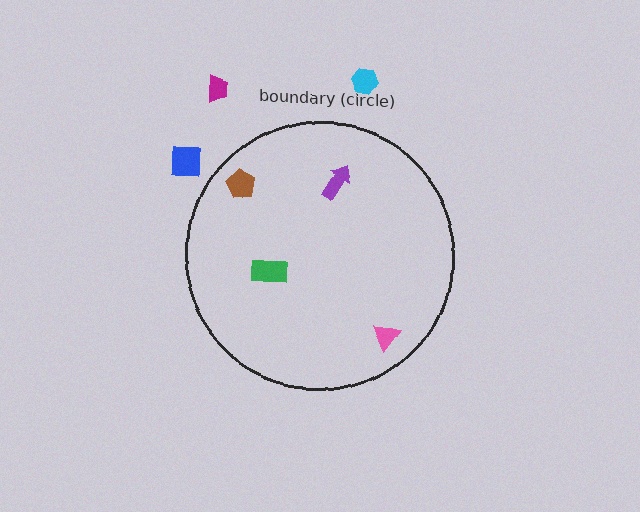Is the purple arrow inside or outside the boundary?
Inside.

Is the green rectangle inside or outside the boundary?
Inside.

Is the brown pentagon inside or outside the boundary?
Inside.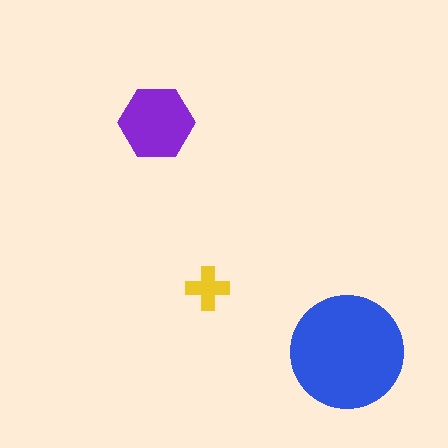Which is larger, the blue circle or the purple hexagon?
The blue circle.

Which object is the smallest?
The yellow cross.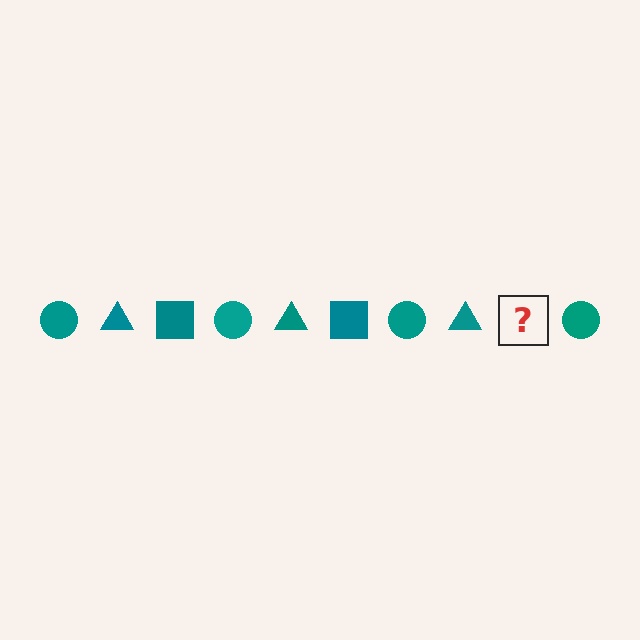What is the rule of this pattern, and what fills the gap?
The rule is that the pattern cycles through circle, triangle, square shapes in teal. The gap should be filled with a teal square.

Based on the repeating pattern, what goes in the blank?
The blank should be a teal square.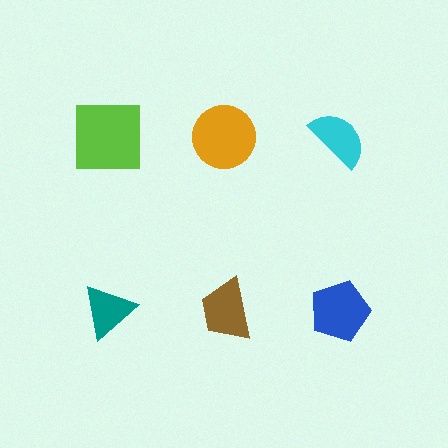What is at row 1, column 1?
A lime square.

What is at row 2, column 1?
A teal triangle.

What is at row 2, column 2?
A brown trapezoid.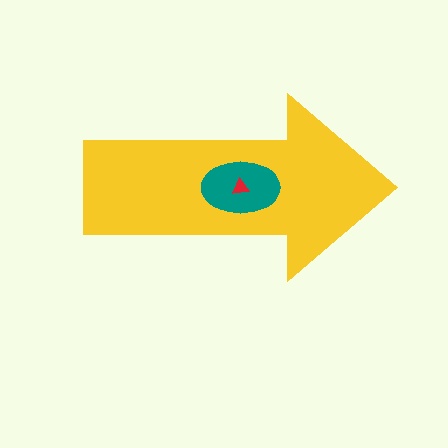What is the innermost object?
The red triangle.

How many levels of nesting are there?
3.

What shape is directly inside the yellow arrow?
The teal ellipse.